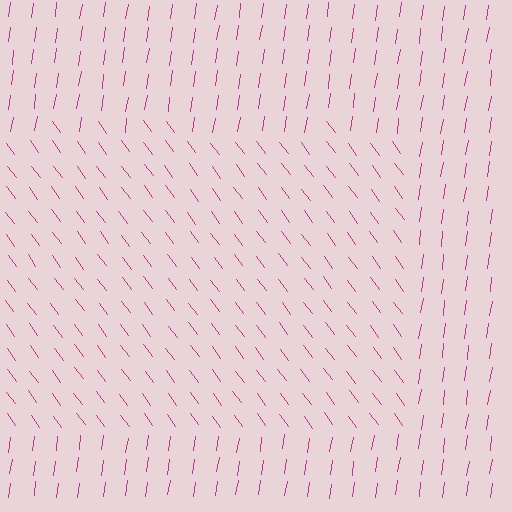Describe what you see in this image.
The image is filled with small magenta line segments. A rectangle region in the image has lines oriented differently from the surrounding lines, creating a visible texture boundary.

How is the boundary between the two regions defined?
The boundary is defined purely by a change in line orientation (approximately 45 degrees difference). All lines are the same color and thickness.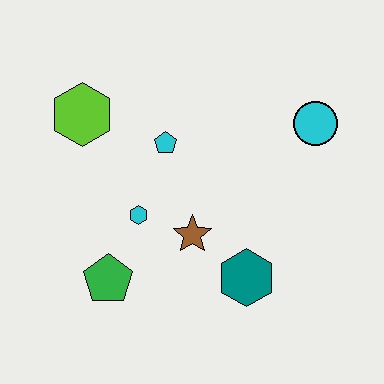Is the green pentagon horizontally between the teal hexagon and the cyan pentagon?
No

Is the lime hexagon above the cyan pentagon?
Yes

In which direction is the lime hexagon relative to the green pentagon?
The lime hexagon is above the green pentagon.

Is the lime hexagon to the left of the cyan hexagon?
Yes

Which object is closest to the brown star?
The cyan hexagon is closest to the brown star.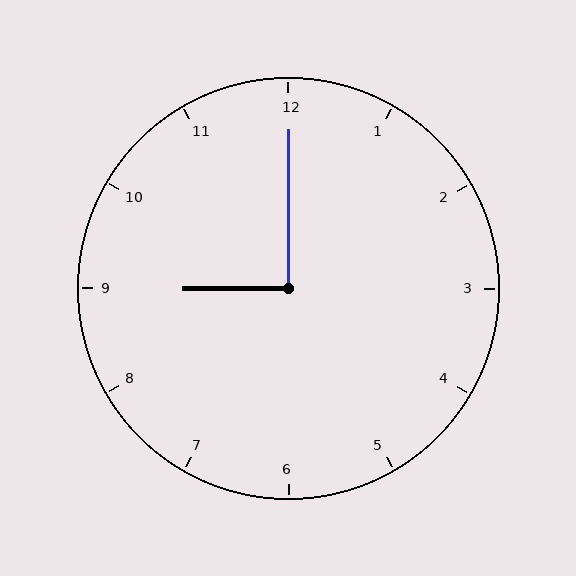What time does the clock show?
9:00.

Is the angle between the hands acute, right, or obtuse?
It is right.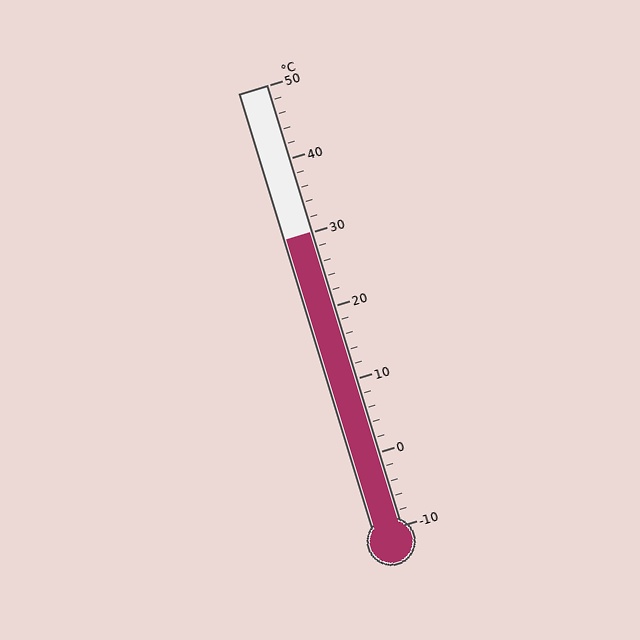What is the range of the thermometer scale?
The thermometer scale ranges from -10°C to 50°C.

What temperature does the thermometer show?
The thermometer shows approximately 30°C.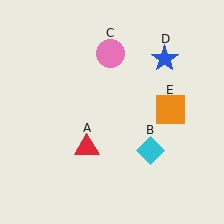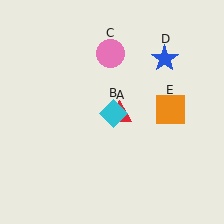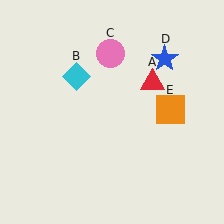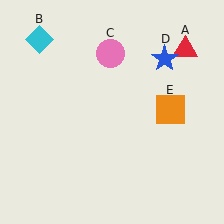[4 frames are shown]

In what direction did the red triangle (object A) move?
The red triangle (object A) moved up and to the right.